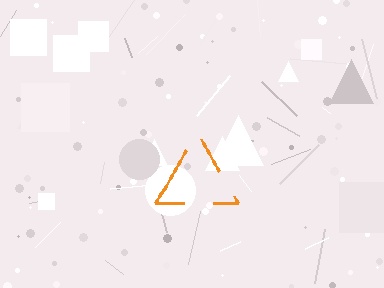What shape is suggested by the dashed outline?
The dashed outline suggests a triangle.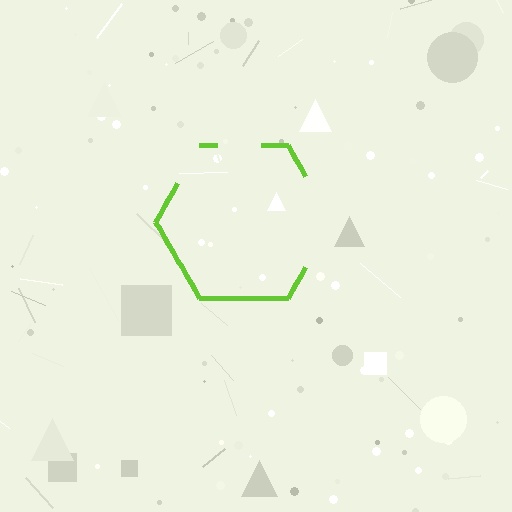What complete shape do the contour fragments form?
The contour fragments form a hexagon.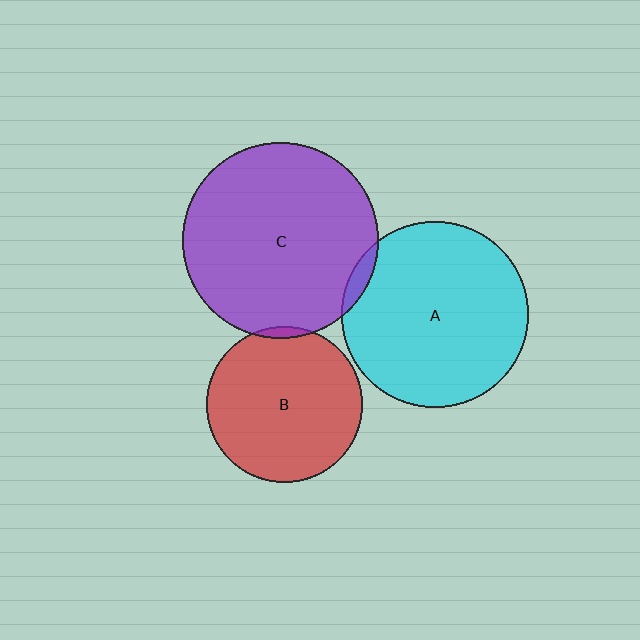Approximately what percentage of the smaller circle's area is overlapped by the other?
Approximately 5%.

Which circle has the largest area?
Circle C (purple).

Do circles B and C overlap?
Yes.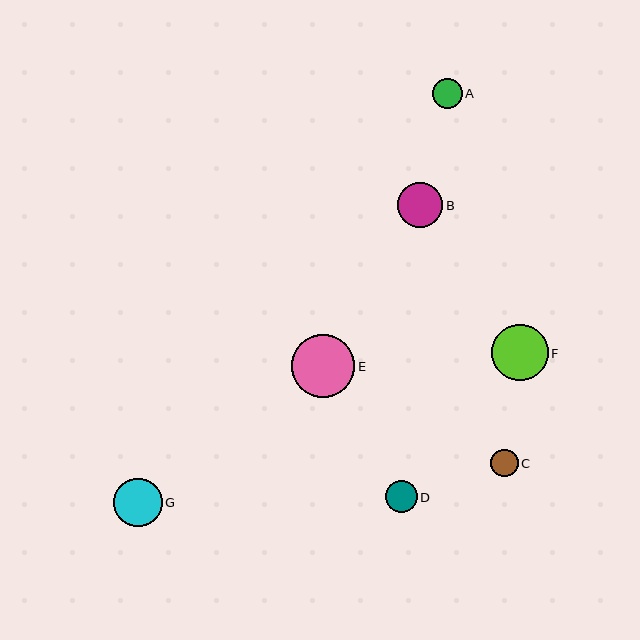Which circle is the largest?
Circle E is the largest with a size of approximately 63 pixels.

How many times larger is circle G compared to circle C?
Circle G is approximately 1.8 times the size of circle C.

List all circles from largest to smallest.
From largest to smallest: E, F, G, B, D, A, C.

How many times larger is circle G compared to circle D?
Circle G is approximately 1.5 times the size of circle D.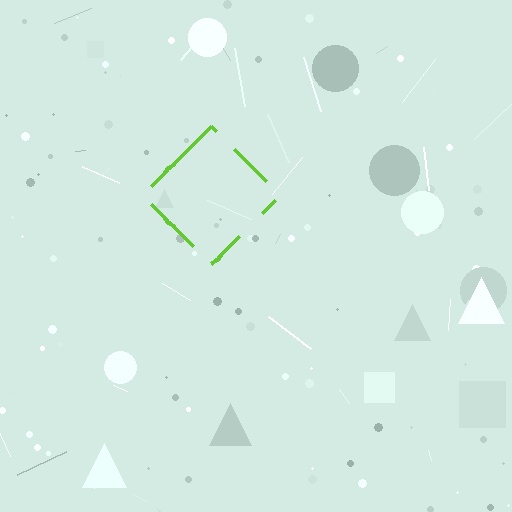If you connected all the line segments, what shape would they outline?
They would outline a diamond.